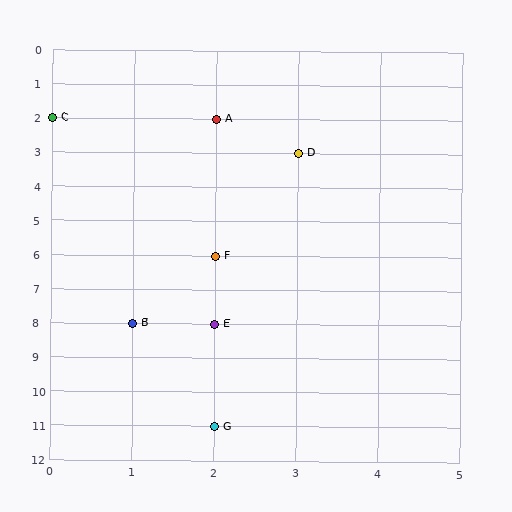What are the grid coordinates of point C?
Point C is at grid coordinates (0, 2).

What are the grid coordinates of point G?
Point G is at grid coordinates (2, 11).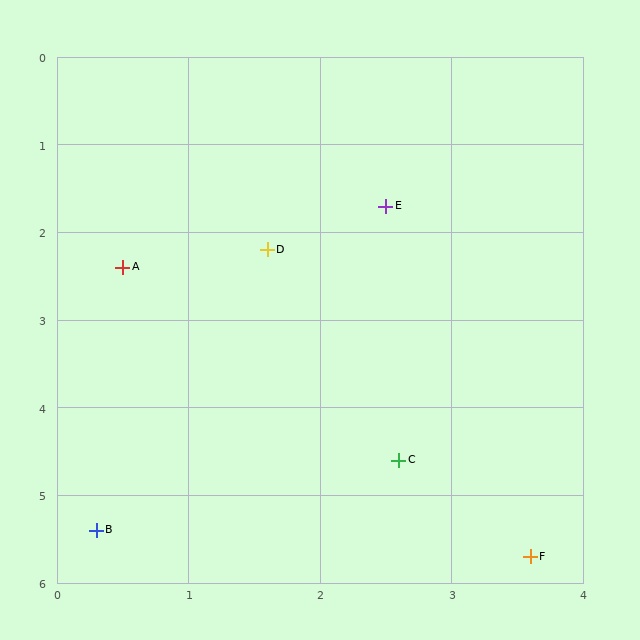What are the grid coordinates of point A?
Point A is at approximately (0.5, 2.4).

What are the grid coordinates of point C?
Point C is at approximately (2.6, 4.6).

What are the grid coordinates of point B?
Point B is at approximately (0.3, 5.4).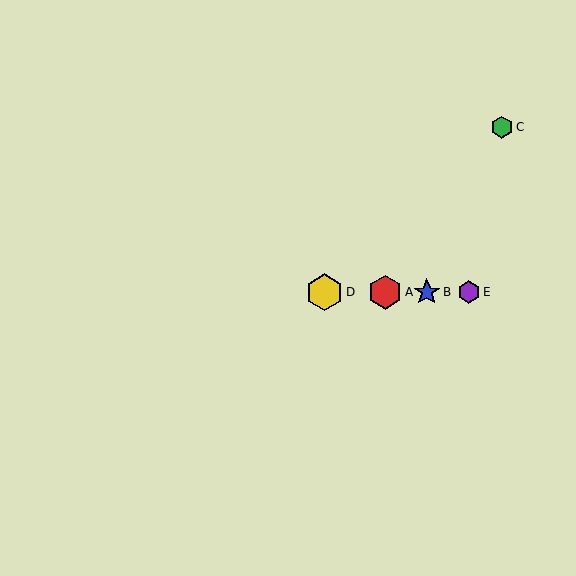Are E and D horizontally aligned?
Yes, both are at y≈292.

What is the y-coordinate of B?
Object B is at y≈292.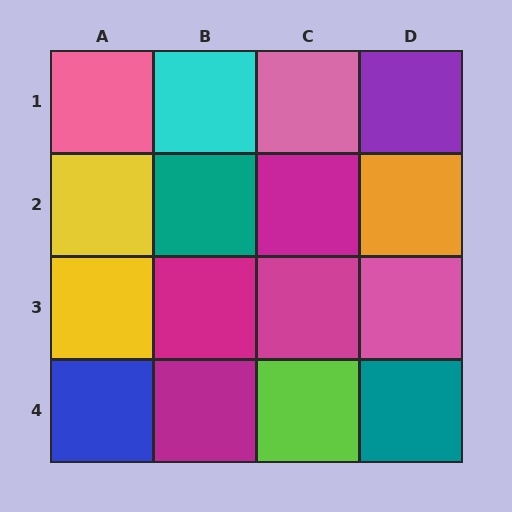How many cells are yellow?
2 cells are yellow.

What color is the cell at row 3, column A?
Yellow.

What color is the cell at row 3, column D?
Pink.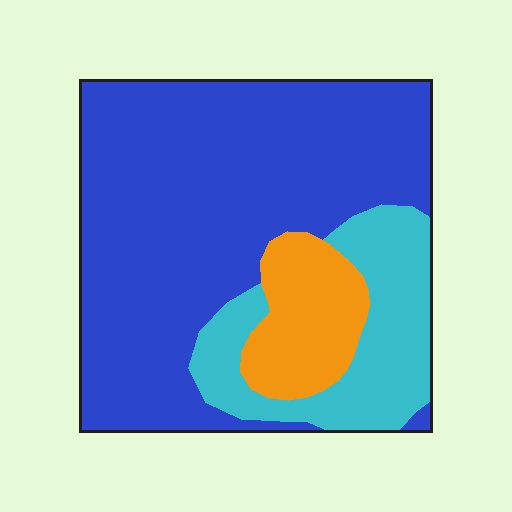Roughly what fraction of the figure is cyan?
Cyan covers around 20% of the figure.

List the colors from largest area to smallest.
From largest to smallest: blue, cyan, orange.